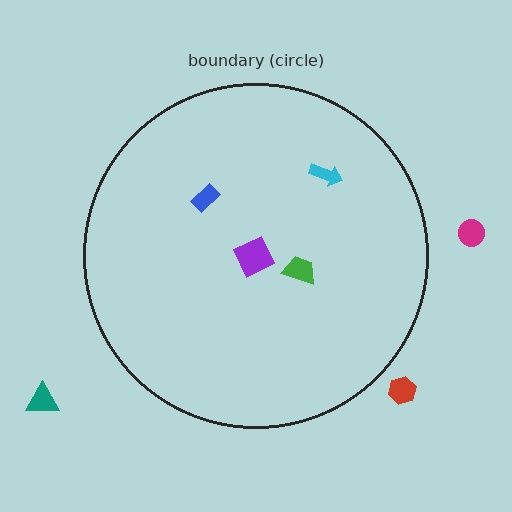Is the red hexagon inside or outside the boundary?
Outside.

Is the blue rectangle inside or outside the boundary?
Inside.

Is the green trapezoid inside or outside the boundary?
Inside.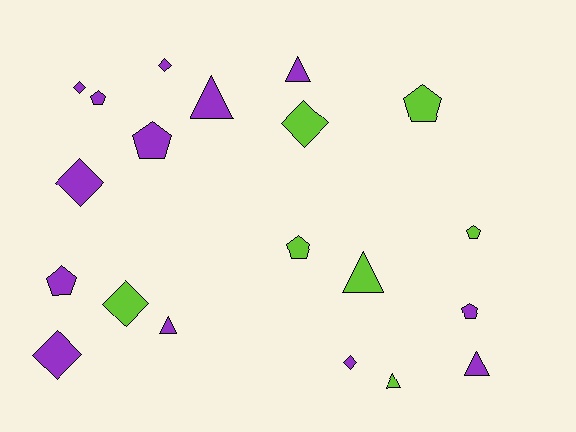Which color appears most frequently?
Purple, with 13 objects.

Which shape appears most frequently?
Diamond, with 7 objects.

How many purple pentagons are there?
There are 4 purple pentagons.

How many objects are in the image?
There are 20 objects.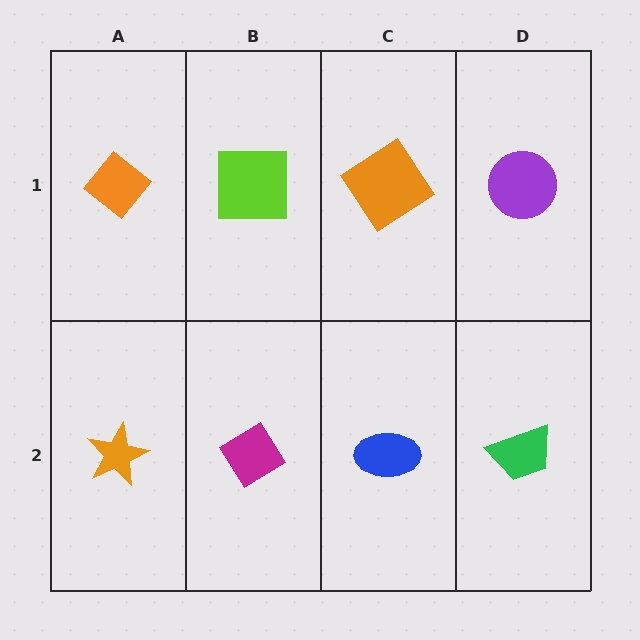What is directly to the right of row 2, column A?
A magenta diamond.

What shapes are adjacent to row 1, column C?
A blue ellipse (row 2, column C), a lime square (row 1, column B), a purple circle (row 1, column D).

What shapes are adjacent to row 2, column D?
A purple circle (row 1, column D), a blue ellipse (row 2, column C).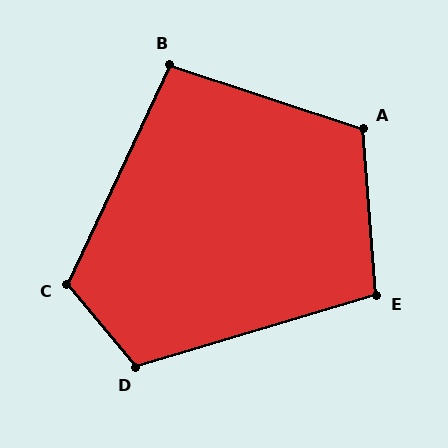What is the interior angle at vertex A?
Approximately 113 degrees (obtuse).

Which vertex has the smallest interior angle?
B, at approximately 97 degrees.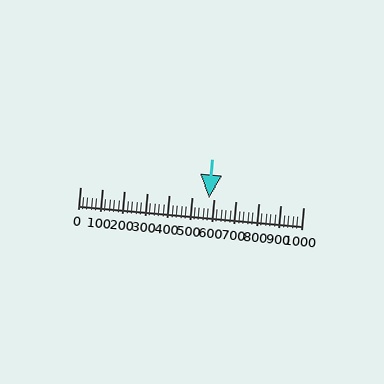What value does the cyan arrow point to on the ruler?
The cyan arrow points to approximately 580.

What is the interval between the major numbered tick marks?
The major tick marks are spaced 100 units apart.